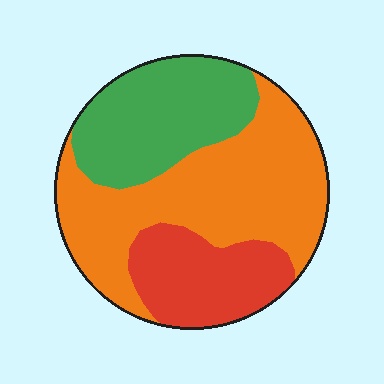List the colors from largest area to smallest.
From largest to smallest: orange, green, red.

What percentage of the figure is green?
Green covers 29% of the figure.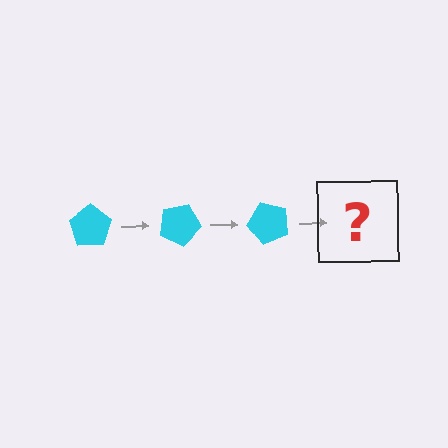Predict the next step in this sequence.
The next step is a cyan pentagon rotated 75 degrees.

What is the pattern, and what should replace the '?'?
The pattern is that the pentagon rotates 25 degrees each step. The '?' should be a cyan pentagon rotated 75 degrees.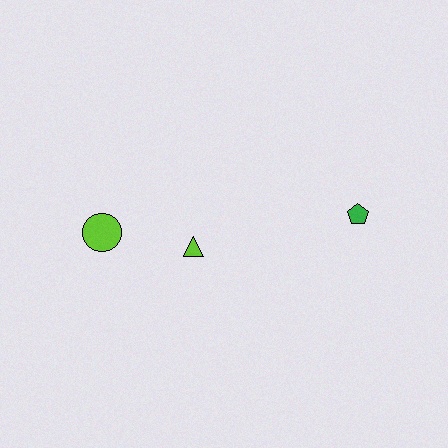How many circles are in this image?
There is 1 circle.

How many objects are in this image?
There are 3 objects.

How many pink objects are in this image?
There are no pink objects.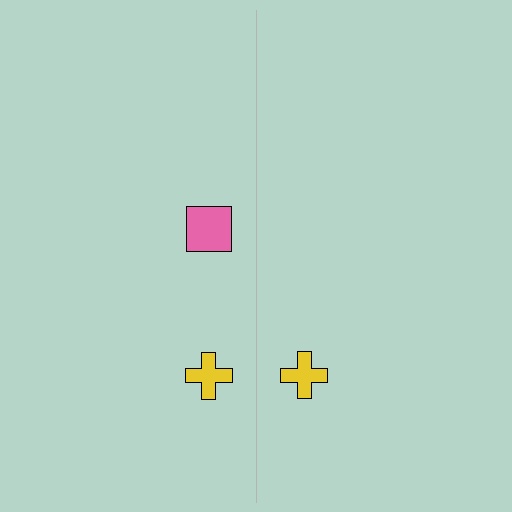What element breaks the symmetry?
A pink square is missing from the right side.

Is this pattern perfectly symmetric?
No, the pattern is not perfectly symmetric. A pink square is missing from the right side.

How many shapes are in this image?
There are 3 shapes in this image.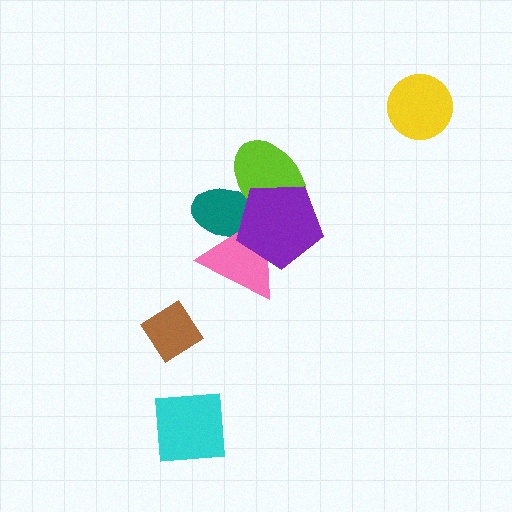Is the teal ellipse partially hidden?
Yes, it is partially covered by another shape.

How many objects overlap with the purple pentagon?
3 objects overlap with the purple pentagon.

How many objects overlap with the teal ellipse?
3 objects overlap with the teal ellipse.